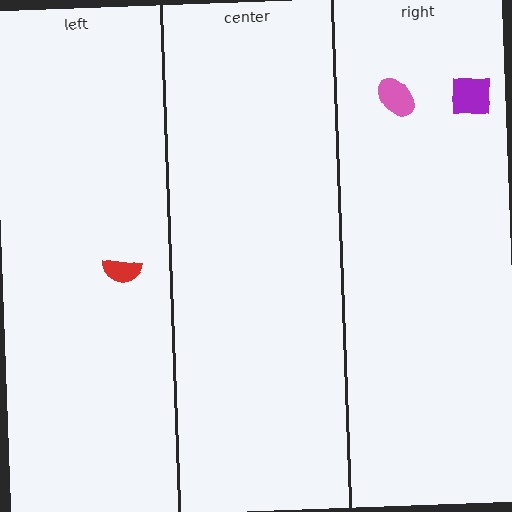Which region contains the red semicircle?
The left region.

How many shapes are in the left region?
1.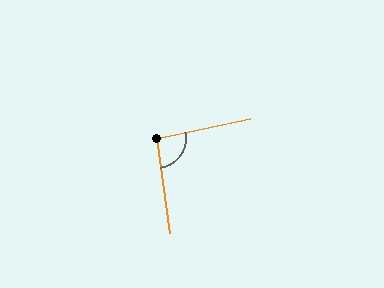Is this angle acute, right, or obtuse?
It is approximately a right angle.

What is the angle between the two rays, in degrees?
Approximately 94 degrees.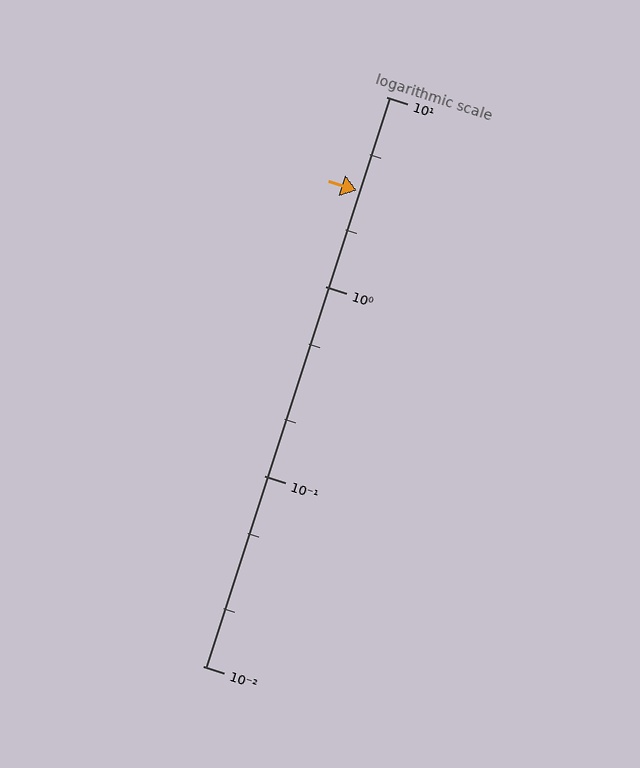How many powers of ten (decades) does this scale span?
The scale spans 3 decades, from 0.01 to 10.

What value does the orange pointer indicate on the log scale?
The pointer indicates approximately 3.2.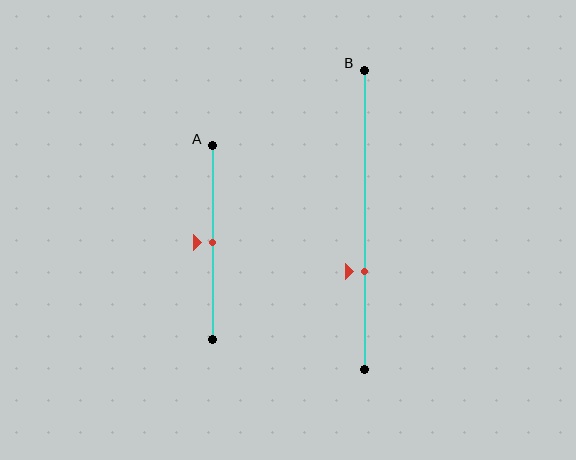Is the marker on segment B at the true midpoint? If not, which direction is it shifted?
No, the marker on segment B is shifted downward by about 17% of the segment length.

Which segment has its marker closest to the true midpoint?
Segment A has its marker closest to the true midpoint.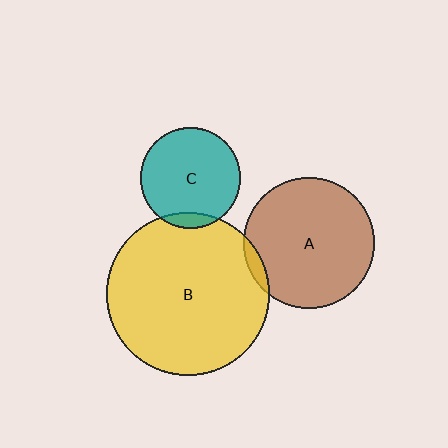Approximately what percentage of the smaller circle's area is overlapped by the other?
Approximately 5%.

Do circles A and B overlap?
Yes.